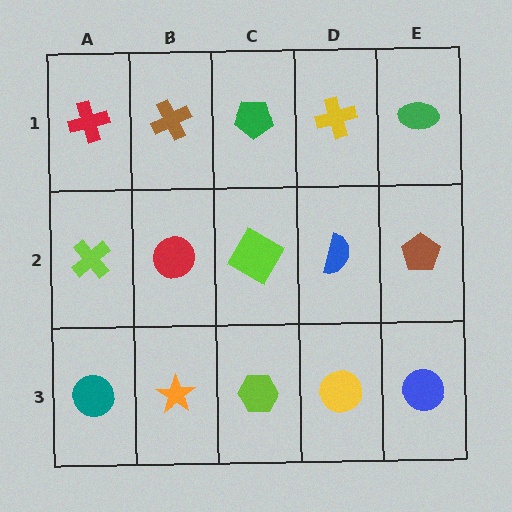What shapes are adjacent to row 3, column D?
A blue semicircle (row 2, column D), a lime hexagon (row 3, column C), a blue circle (row 3, column E).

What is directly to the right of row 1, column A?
A brown cross.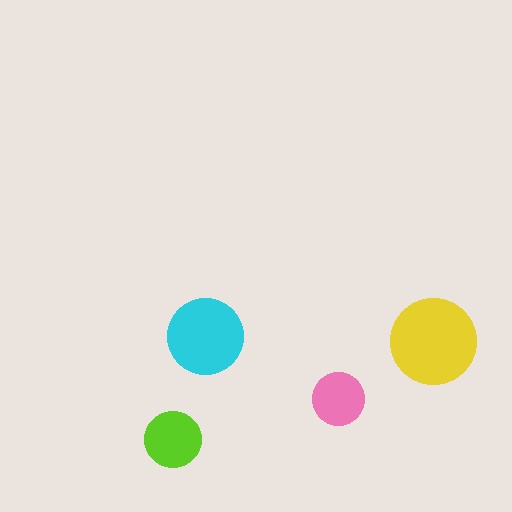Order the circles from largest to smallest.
the yellow one, the cyan one, the lime one, the pink one.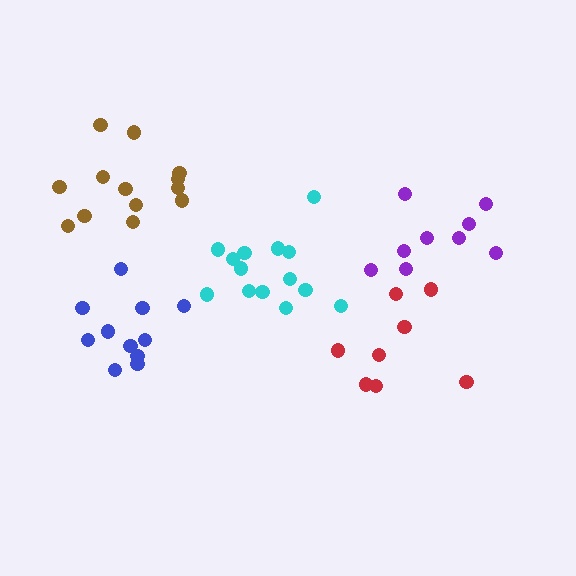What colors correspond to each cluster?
The clusters are colored: brown, red, purple, cyan, blue.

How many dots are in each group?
Group 1: 13 dots, Group 2: 8 dots, Group 3: 9 dots, Group 4: 14 dots, Group 5: 11 dots (55 total).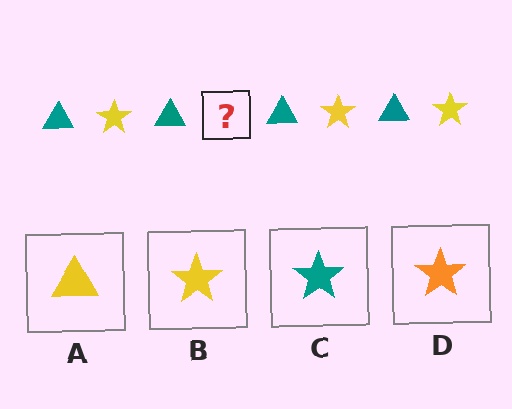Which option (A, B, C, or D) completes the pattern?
B.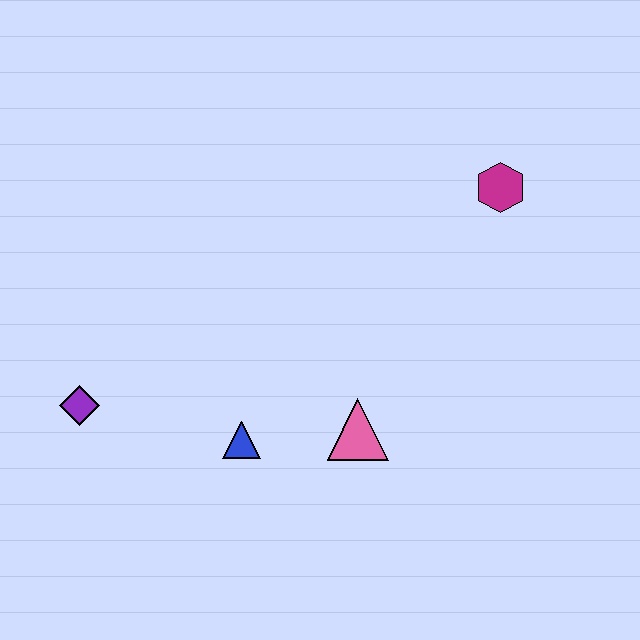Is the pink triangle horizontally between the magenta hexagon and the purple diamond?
Yes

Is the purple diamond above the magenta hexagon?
No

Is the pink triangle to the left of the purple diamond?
No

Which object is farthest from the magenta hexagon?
The purple diamond is farthest from the magenta hexagon.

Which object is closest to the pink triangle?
The blue triangle is closest to the pink triangle.